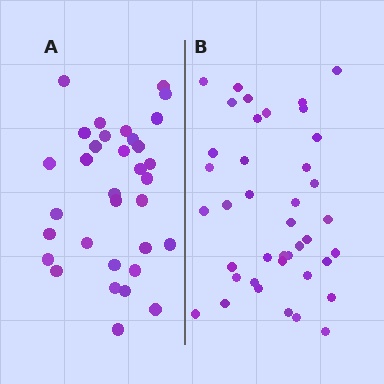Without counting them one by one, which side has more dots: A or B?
Region B (the right region) has more dots.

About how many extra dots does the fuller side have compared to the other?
Region B has roughly 8 or so more dots than region A.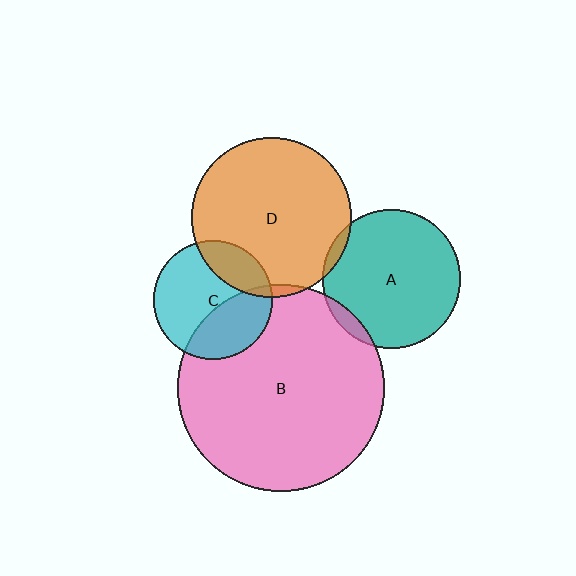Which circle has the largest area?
Circle B (pink).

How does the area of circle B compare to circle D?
Approximately 1.7 times.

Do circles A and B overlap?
Yes.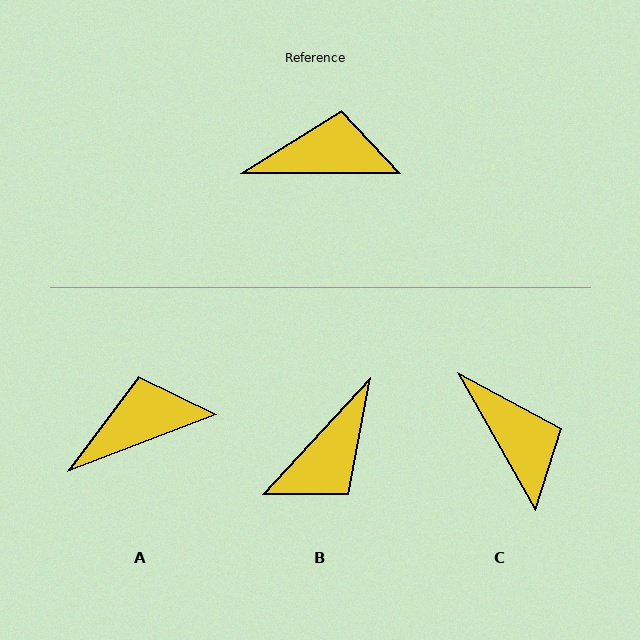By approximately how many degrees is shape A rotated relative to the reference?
Approximately 21 degrees counter-clockwise.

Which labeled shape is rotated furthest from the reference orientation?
B, about 132 degrees away.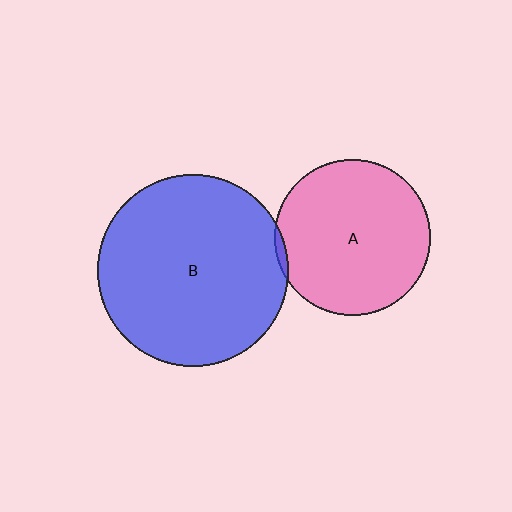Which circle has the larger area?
Circle B (blue).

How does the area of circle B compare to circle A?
Approximately 1.5 times.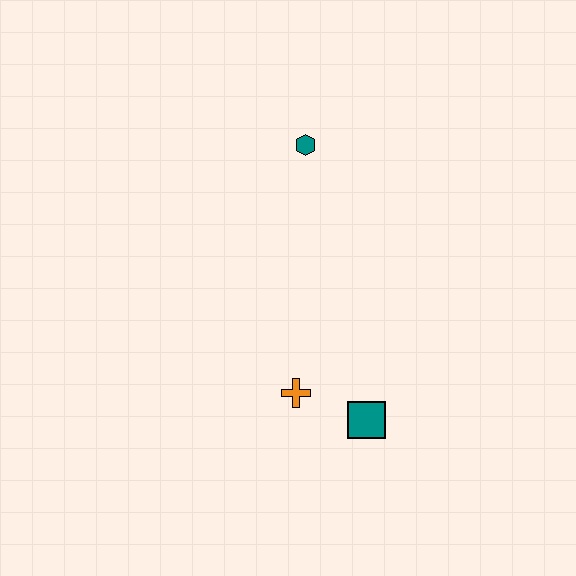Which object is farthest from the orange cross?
The teal hexagon is farthest from the orange cross.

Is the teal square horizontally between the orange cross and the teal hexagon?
No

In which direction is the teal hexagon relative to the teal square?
The teal hexagon is above the teal square.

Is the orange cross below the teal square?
No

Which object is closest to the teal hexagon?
The orange cross is closest to the teal hexagon.